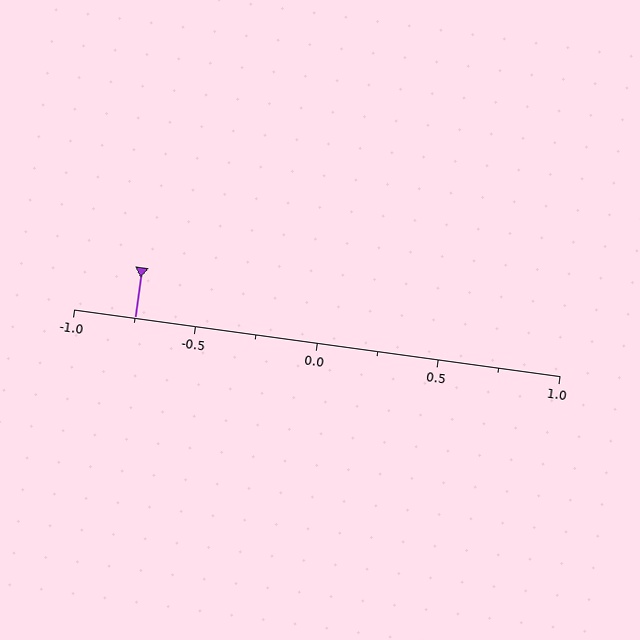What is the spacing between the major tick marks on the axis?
The major ticks are spaced 0.5 apart.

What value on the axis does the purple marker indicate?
The marker indicates approximately -0.75.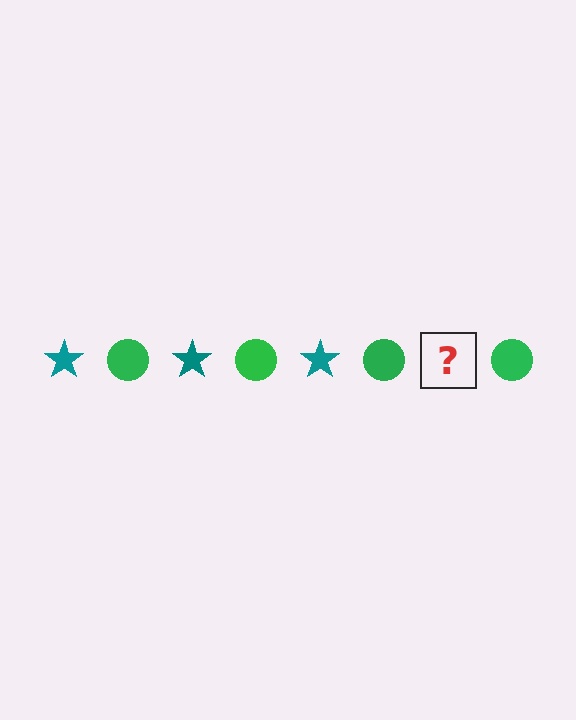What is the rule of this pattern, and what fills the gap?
The rule is that the pattern alternates between teal star and green circle. The gap should be filled with a teal star.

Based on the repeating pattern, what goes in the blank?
The blank should be a teal star.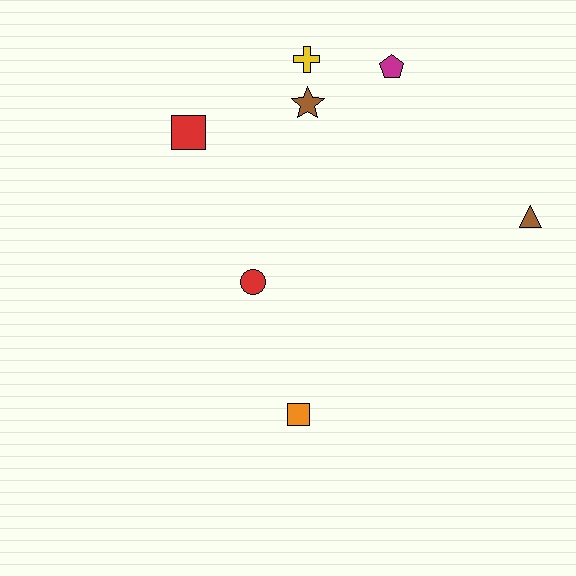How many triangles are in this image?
There is 1 triangle.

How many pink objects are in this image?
There are no pink objects.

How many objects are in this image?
There are 7 objects.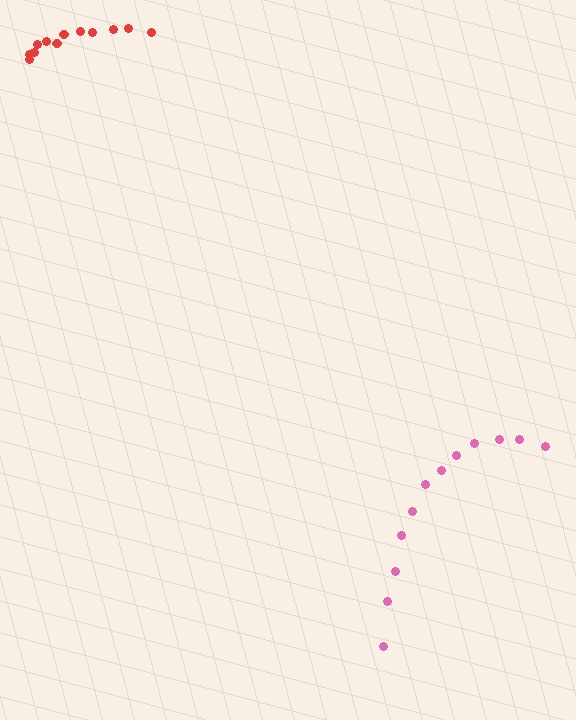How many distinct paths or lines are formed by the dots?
There are 2 distinct paths.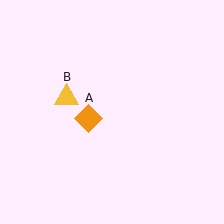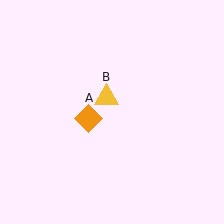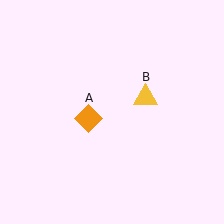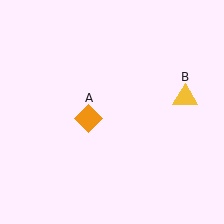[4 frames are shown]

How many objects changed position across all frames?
1 object changed position: yellow triangle (object B).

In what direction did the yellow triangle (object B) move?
The yellow triangle (object B) moved right.